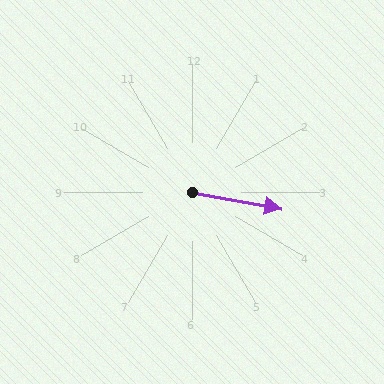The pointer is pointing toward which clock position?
Roughly 3 o'clock.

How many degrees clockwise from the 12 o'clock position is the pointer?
Approximately 100 degrees.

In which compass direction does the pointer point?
East.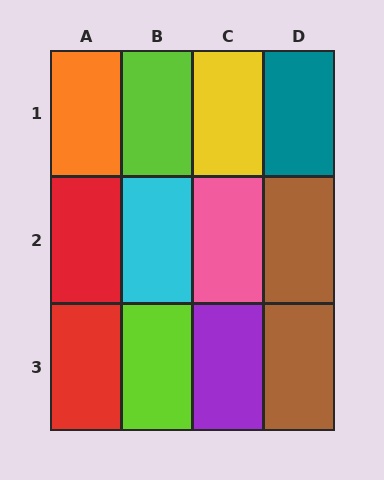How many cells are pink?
1 cell is pink.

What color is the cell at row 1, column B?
Lime.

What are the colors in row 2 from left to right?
Red, cyan, pink, brown.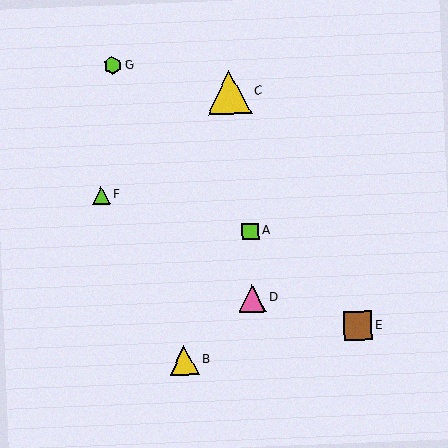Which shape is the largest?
The yellow triangle (labeled C) is the largest.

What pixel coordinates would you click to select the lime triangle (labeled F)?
Click at (101, 195) to select the lime triangle F.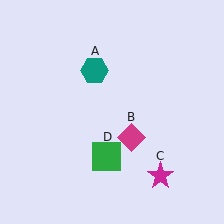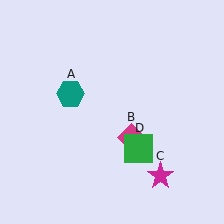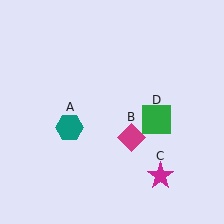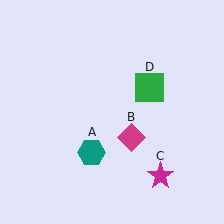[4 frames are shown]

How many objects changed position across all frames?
2 objects changed position: teal hexagon (object A), green square (object D).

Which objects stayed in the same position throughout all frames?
Magenta diamond (object B) and magenta star (object C) remained stationary.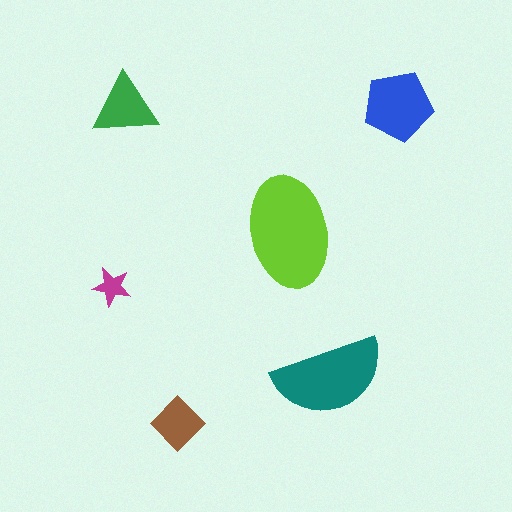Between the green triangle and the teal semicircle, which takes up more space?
The teal semicircle.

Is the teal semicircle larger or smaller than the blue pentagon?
Larger.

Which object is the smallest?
The magenta star.